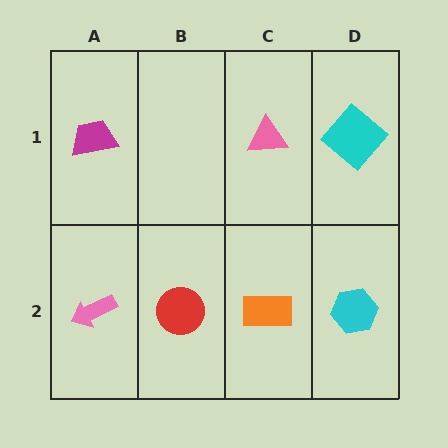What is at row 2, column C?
An orange rectangle.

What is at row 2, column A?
A pink arrow.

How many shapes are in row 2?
4 shapes.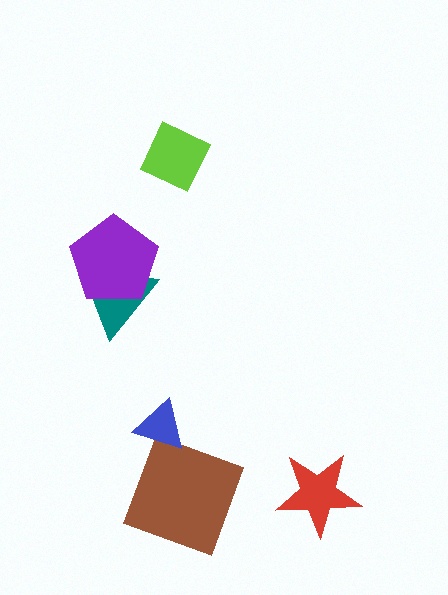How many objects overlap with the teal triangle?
1 object overlaps with the teal triangle.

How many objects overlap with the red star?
0 objects overlap with the red star.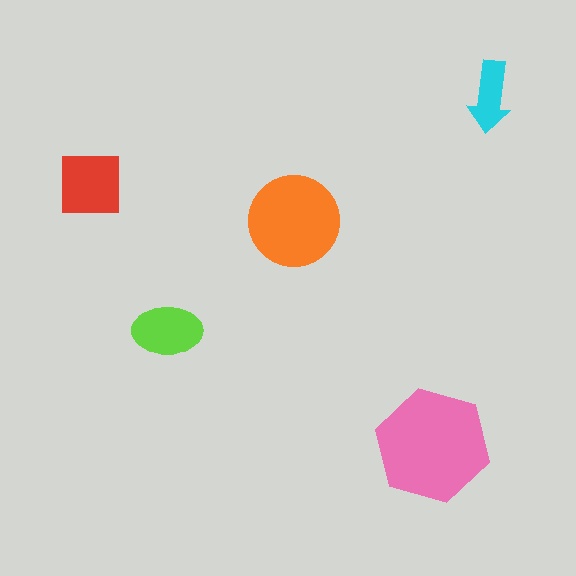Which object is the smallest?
The cyan arrow.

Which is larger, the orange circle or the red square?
The orange circle.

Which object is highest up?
The cyan arrow is topmost.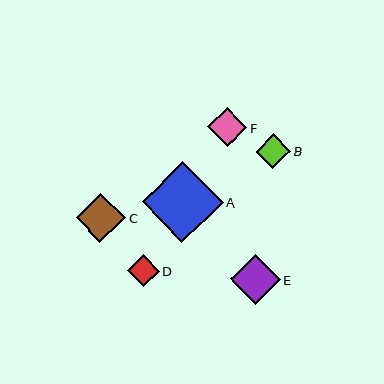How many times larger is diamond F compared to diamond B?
Diamond F is approximately 1.1 times the size of diamond B.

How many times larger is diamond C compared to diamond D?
Diamond C is approximately 1.5 times the size of diamond D.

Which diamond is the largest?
Diamond A is the largest with a size of approximately 81 pixels.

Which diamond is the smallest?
Diamond D is the smallest with a size of approximately 32 pixels.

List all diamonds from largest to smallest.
From largest to smallest: A, E, C, F, B, D.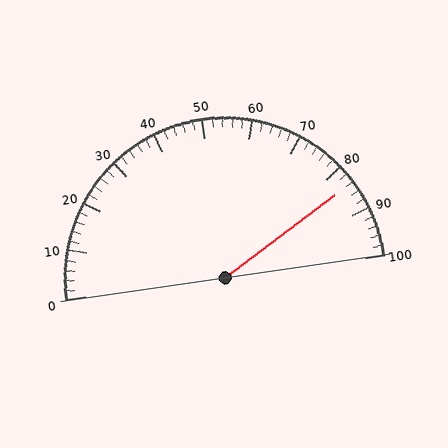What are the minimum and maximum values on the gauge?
The gauge ranges from 0 to 100.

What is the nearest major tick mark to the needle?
The nearest major tick mark is 80.